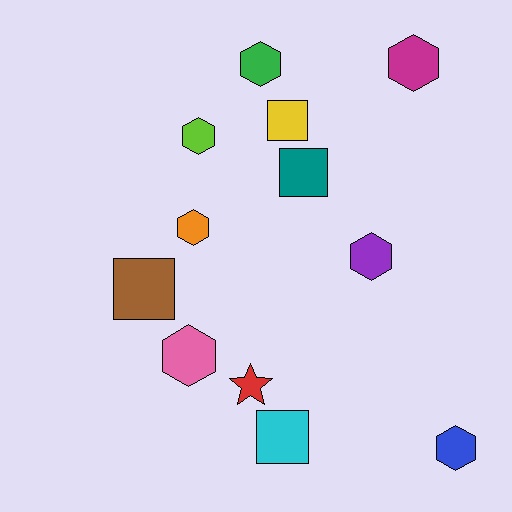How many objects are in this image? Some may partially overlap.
There are 12 objects.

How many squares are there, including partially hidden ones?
There are 4 squares.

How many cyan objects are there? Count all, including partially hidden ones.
There is 1 cyan object.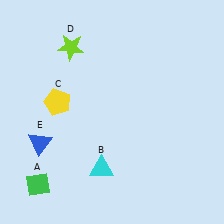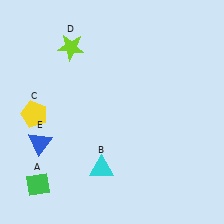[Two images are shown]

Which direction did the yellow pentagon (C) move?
The yellow pentagon (C) moved left.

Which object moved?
The yellow pentagon (C) moved left.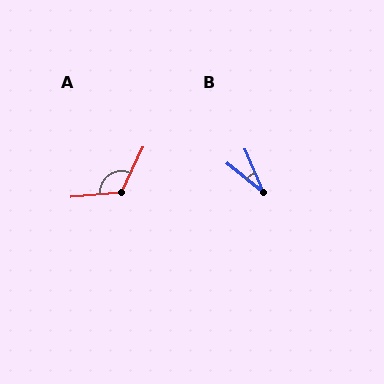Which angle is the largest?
A, at approximately 120 degrees.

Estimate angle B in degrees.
Approximately 27 degrees.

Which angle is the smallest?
B, at approximately 27 degrees.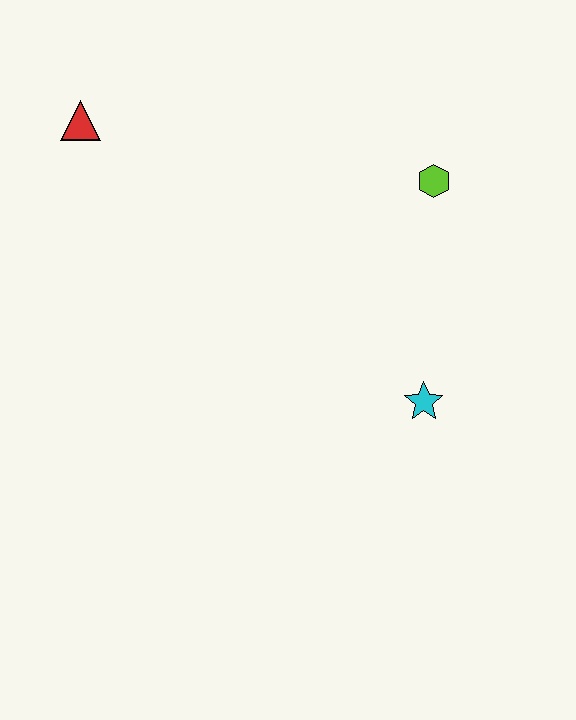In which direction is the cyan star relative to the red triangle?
The cyan star is to the right of the red triangle.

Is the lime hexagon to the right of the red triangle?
Yes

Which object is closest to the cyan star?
The lime hexagon is closest to the cyan star.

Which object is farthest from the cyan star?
The red triangle is farthest from the cyan star.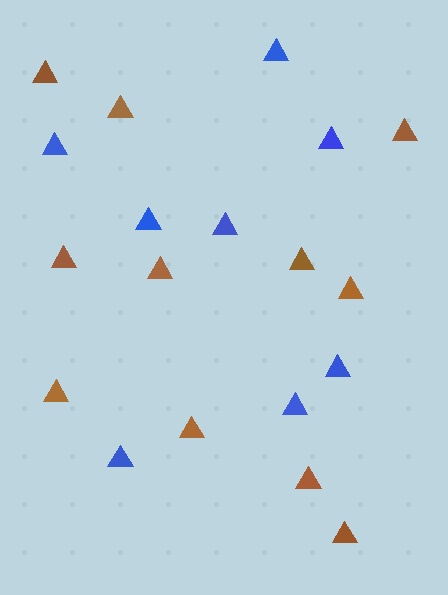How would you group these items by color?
There are 2 groups: one group of blue triangles (8) and one group of brown triangles (11).